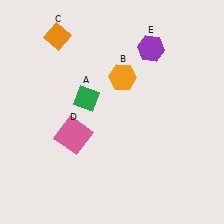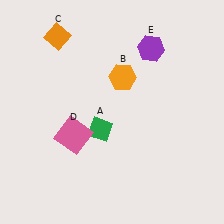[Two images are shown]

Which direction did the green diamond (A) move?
The green diamond (A) moved down.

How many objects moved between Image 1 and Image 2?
1 object moved between the two images.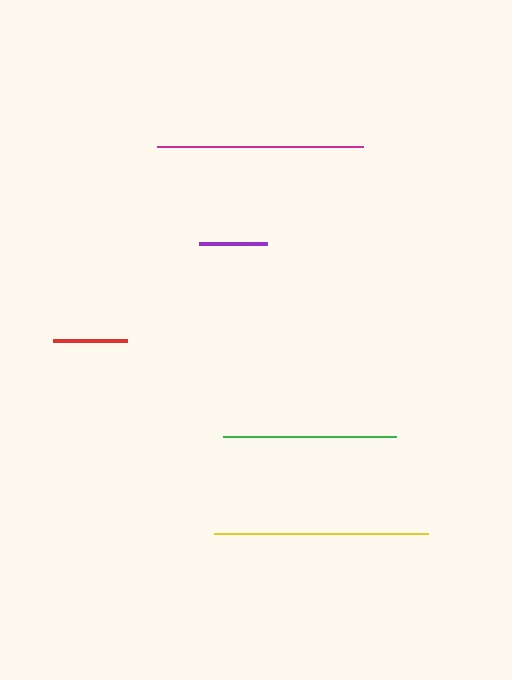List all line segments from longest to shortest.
From longest to shortest: yellow, magenta, green, red, purple.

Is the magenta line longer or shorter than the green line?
The magenta line is longer than the green line.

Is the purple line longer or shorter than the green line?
The green line is longer than the purple line.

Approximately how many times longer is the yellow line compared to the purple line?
The yellow line is approximately 3.1 times the length of the purple line.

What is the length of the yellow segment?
The yellow segment is approximately 214 pixels long.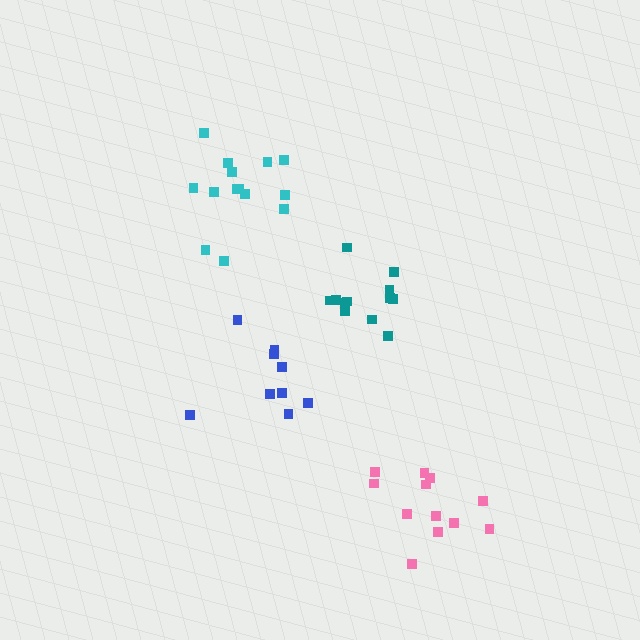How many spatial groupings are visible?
There are 4 spatial groupings.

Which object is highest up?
The cyan cluster is topmost.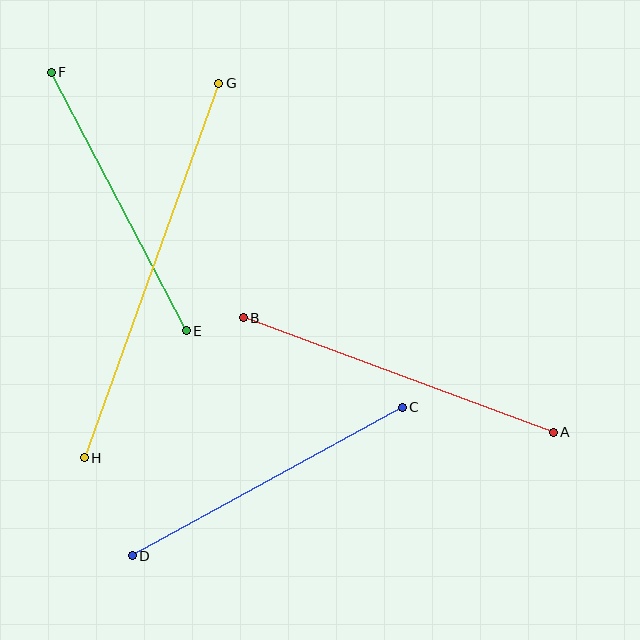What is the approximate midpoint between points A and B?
The midpoint is at approximately (398, 375) pixels.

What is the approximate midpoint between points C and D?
The midpoint is at approximately (267, 482) pixels.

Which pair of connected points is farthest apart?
Points G and H are farthest apart.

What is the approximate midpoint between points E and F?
The midpoint is at approximately (119, 201) pixels.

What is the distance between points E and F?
The distance is approximately 292 pixels.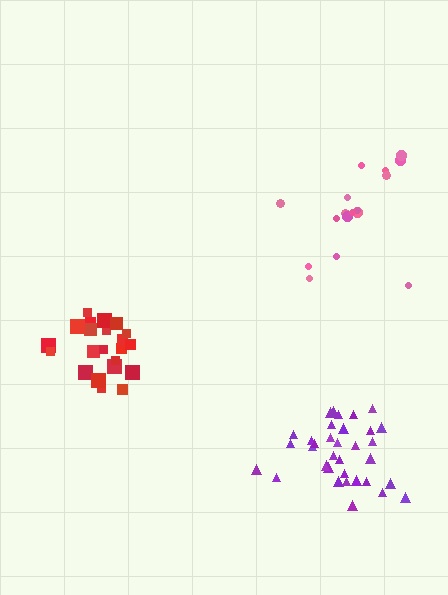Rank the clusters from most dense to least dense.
red, purple, pink.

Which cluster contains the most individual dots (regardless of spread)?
Purple (35).